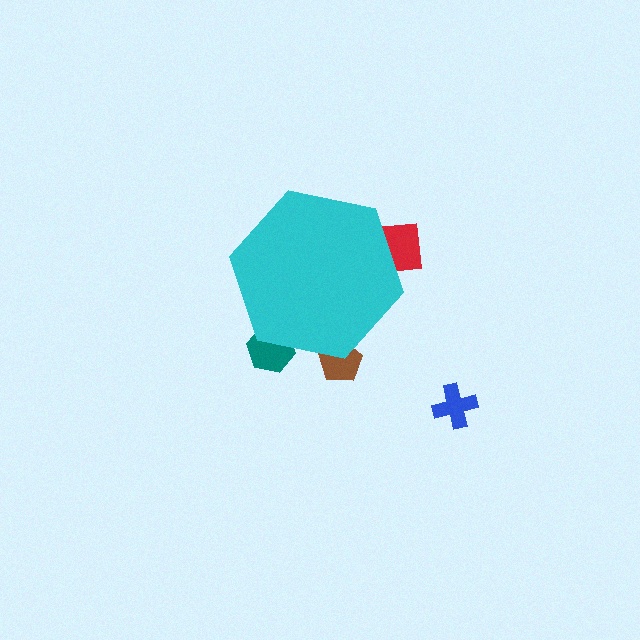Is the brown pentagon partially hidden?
Yes, the brown pentagon is partially hidden behind the cyan hexagon.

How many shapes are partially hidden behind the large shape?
3 shapes are partially hidden.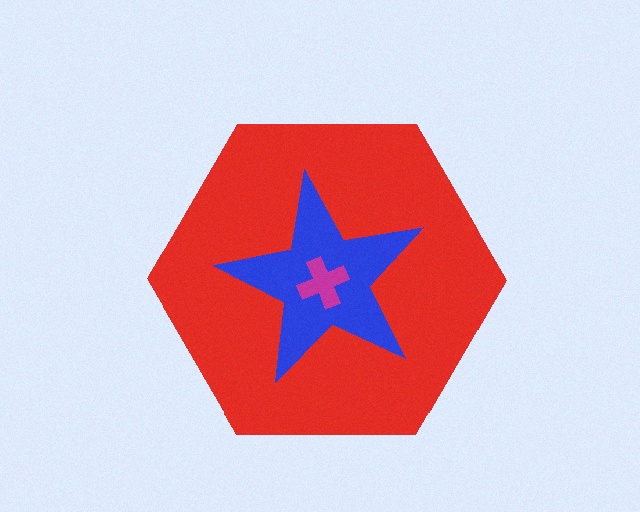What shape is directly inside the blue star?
The magenta cross.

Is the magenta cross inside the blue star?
Yes.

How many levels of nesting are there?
3.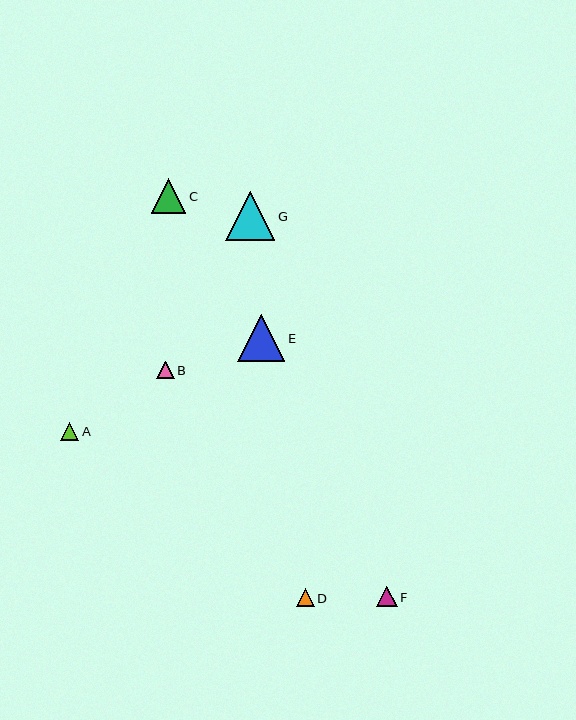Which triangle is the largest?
Triangle G is the largest with a size of approximately 49 pixels.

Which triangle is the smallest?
Triangle B is the smallest with a size of approximately 17 pixels.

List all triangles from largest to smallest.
From largest to smallest: G, E, C, F, A, D, B.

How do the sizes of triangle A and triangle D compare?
Triangle A and triangle D are approximately the same size.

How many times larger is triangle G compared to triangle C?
Triangle G is approximately 1.4 times the size of triangle C.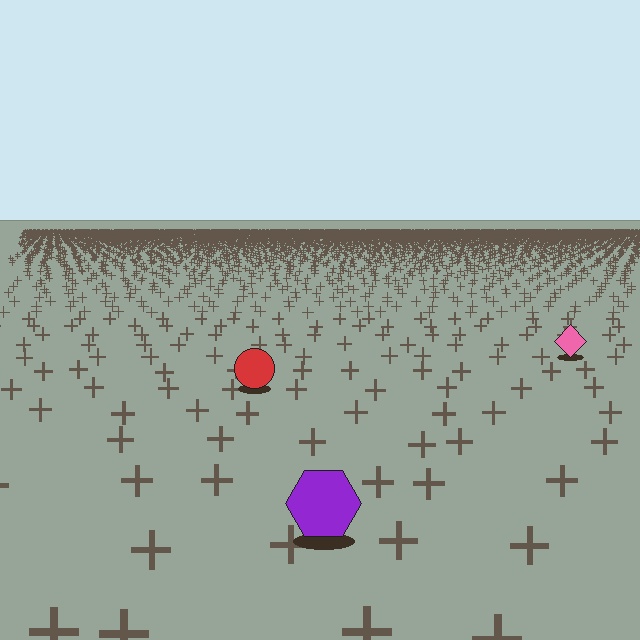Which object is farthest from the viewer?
The pink diamond is farthest from the viewer. It appears smaller and the ground texture around it is denser.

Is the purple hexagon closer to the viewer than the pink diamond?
Yes. The purple hexagon is closer — you can tell from the texture gradient: the ground texture is coarser near it.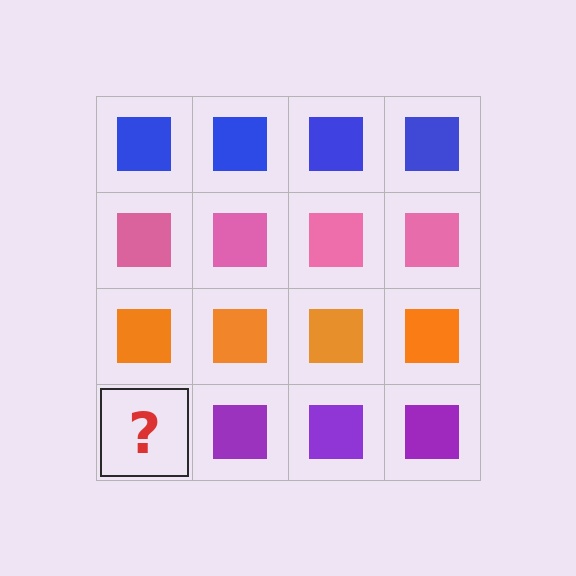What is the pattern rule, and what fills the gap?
The rule is that each row has a consistent color. The gap should be filled with a purple square.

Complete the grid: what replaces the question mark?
The question mark should be replaced with a purple square.